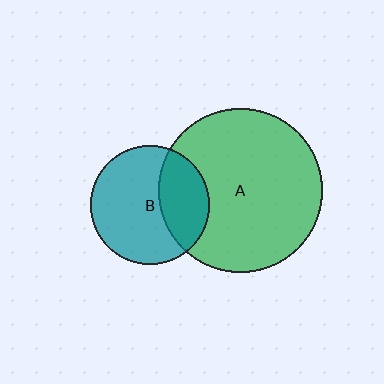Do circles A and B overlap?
Yes.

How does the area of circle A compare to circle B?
Approximately 1.9 times.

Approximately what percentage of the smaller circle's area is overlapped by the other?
Approximately 35%.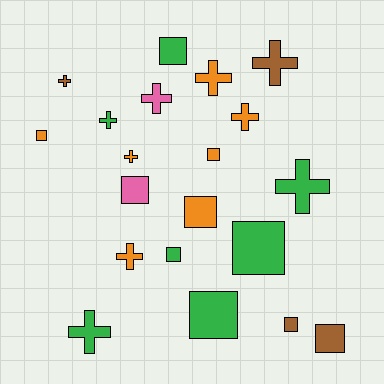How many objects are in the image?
There are 20 objects.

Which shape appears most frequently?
Square, with 10 objects.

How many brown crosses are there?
There are 2 brown crosses.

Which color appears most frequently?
Orange, with 7 objects.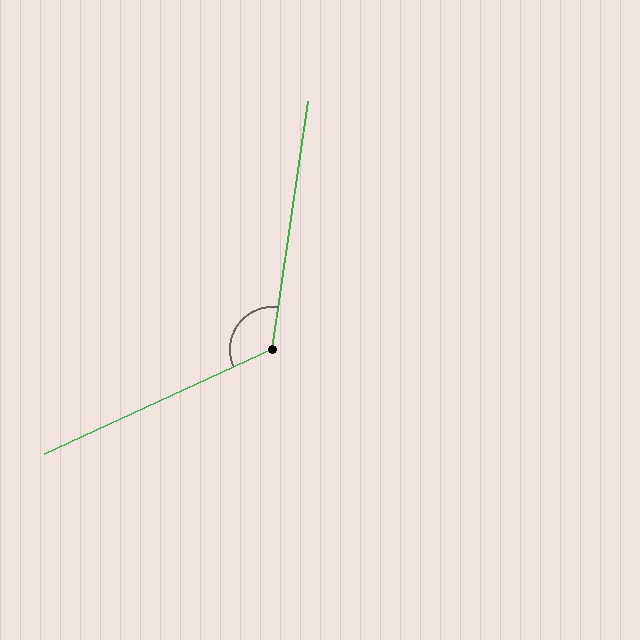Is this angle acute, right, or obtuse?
It is obtuse.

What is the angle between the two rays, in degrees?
Approximately 123 degrees.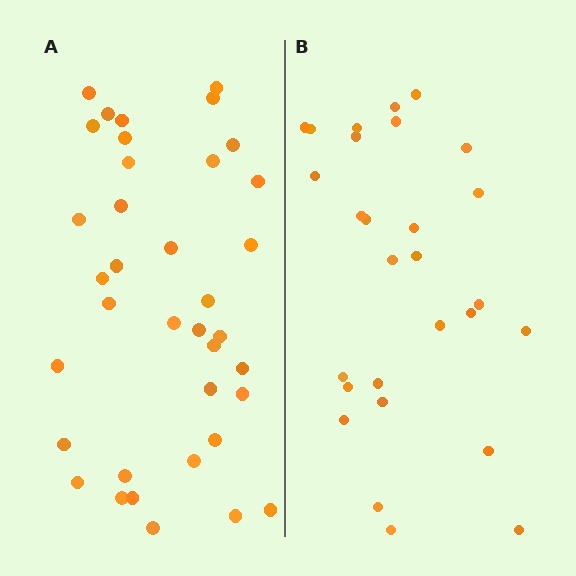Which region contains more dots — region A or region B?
Region A (the left region) has more dots.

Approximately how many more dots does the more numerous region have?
Region A has roughly 8 or so more dots than region B.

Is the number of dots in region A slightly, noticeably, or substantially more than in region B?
Region A has noticeably more, but not dramatically so. The ratio is roughly 1.3 to 1.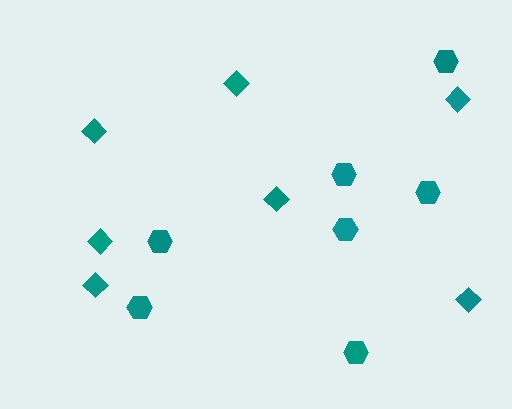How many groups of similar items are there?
There are 2 groups: one group of hexagons (7) and one group of diamonds (7).